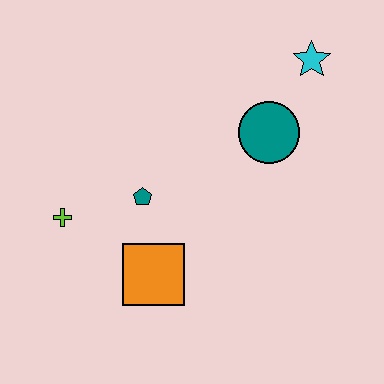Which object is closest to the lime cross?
The teal pentagon is closest to the lime cross.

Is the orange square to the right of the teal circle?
No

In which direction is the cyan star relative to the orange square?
The cyan star is above the orange square.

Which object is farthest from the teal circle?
The lime cross is farthest from the teal circle.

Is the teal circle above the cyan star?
No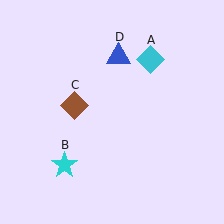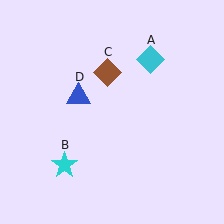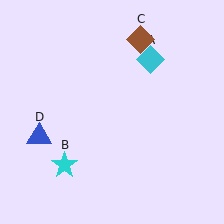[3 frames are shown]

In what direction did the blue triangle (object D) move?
The blue triangle (object D) moved down and to the left.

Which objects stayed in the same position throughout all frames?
Cyan diamond (object A) and cyan star (object B) remained stationary.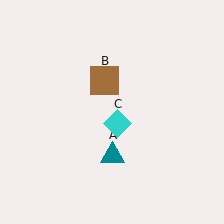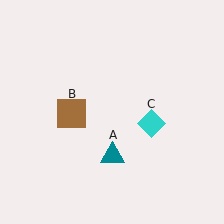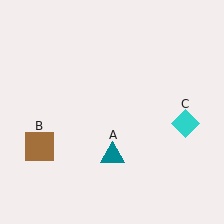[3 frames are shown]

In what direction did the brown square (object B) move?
The brown square (object B) moved down and to the left.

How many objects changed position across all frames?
2 objects changed position: brown square (object B), cyan diamond (object C).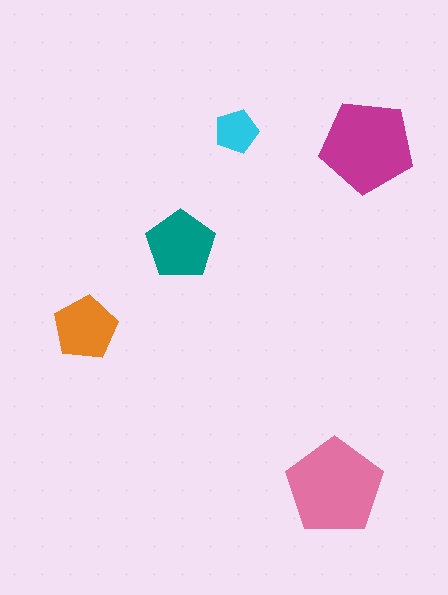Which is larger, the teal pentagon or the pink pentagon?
The pink one.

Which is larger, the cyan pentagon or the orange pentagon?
The orange one.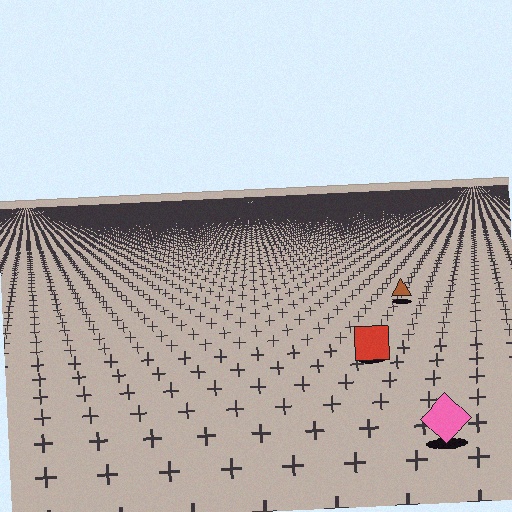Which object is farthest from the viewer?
The brown triangle is farthest from the viewer. It appears smaller and the ground texture around it is denser.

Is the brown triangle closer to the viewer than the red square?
No. The red square is closer — you can tell from the texture gradient: the ground texture is coarser near it.